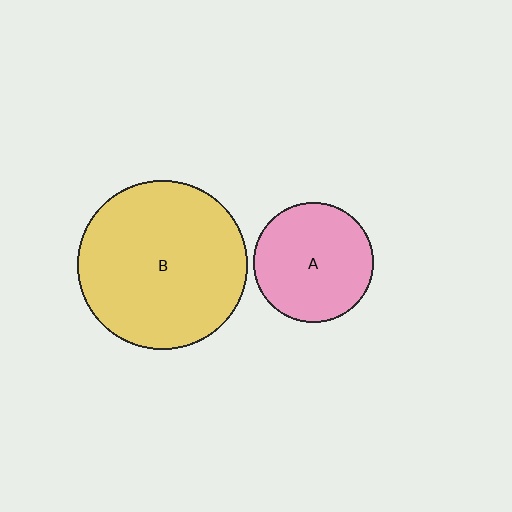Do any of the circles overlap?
No, none of the circles overlap.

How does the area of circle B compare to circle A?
Approximately 2.0 times.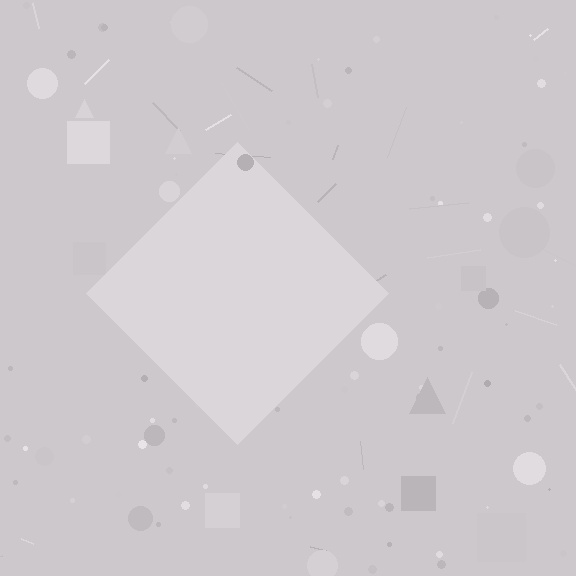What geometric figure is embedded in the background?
A diamond is embedded in the background.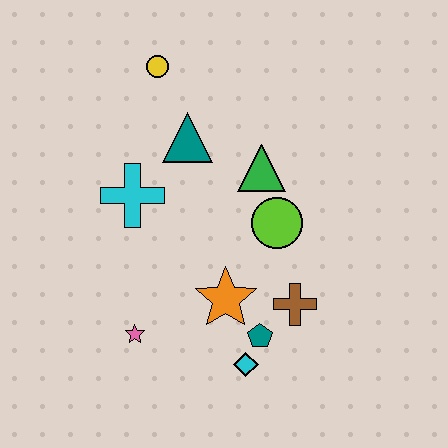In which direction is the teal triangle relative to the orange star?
The teal triangle is above the orange star.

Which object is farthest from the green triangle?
The pink star is farthest from the green triangle.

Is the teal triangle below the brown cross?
No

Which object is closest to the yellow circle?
The teal triangle is closest to the yellow circle.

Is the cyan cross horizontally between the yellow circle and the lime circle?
No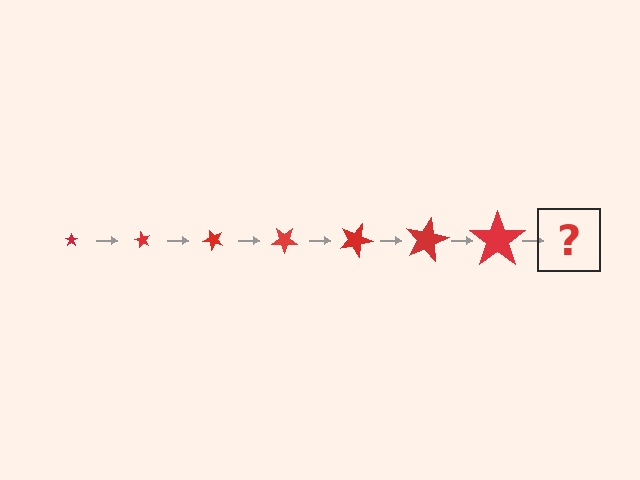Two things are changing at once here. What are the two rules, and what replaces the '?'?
The two rules are that the star grows larger each step and it rotates 60 degrees each step. The '?' should be a star, larger than the previous one and rotated 420 degrees from the start.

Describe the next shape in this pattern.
It should be a star, larger than the previous one and rotated 420 degrees from the start.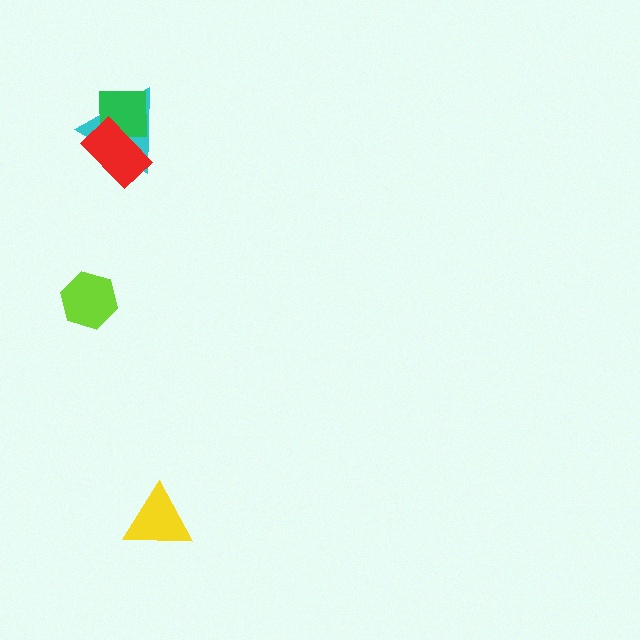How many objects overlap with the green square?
2 objects overlap with the green square.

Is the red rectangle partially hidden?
No, no other shape covers it.